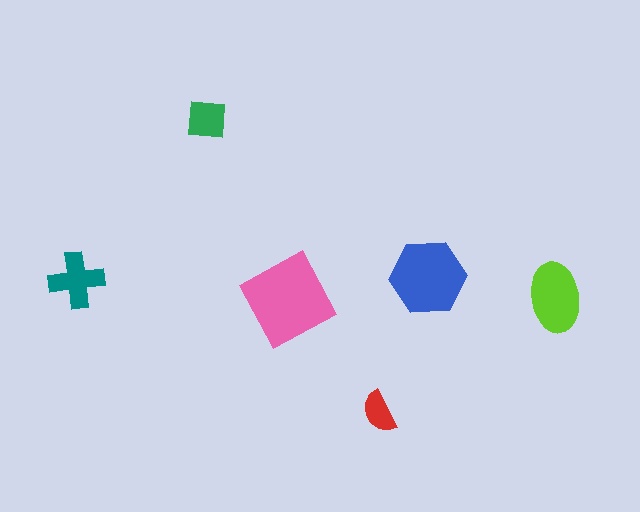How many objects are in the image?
There are 6 objects in the image.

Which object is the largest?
The pink square.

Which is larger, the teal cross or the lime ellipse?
The lime ellipse.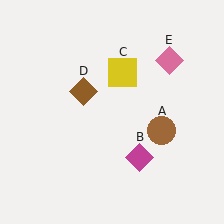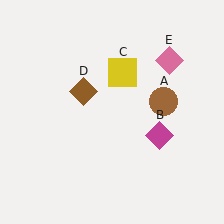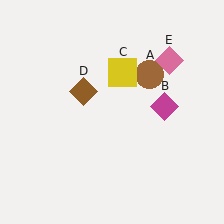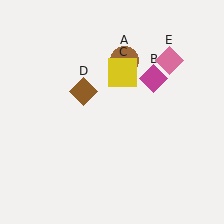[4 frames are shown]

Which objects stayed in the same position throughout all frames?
Yellow square (object C) and brown diamond (object D) and pink diamond (object E) remained stationary.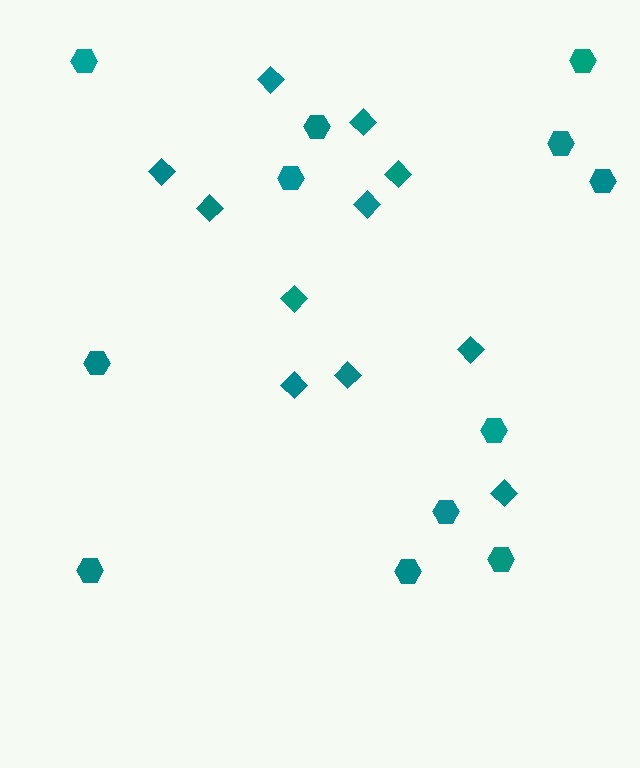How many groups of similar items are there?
There are 2 groups: one group of diamonds (11) and one group of hexagons (12).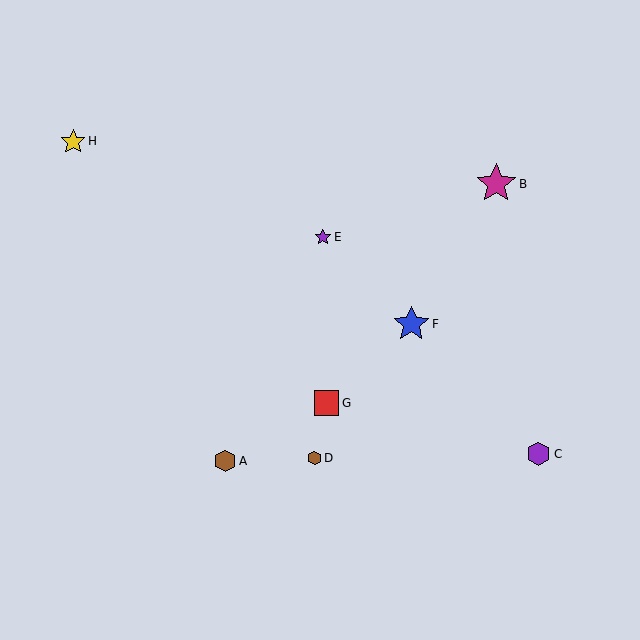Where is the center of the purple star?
The center of the purple star is at (323, 237).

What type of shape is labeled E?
Shape E is a purple star.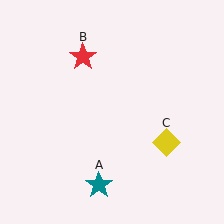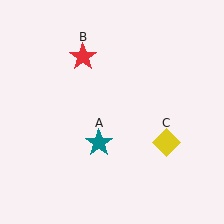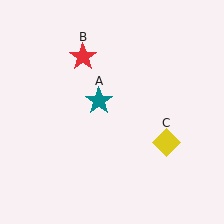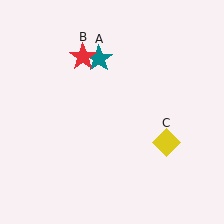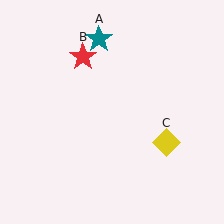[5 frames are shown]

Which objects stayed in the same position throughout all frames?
Red star (object B) and yellow diamond (object C) remained stationary.